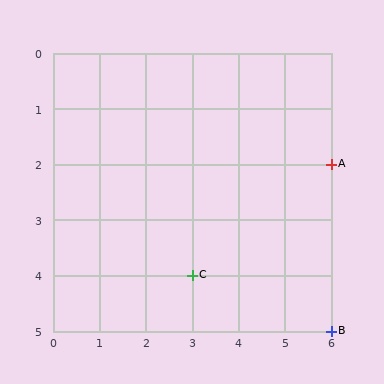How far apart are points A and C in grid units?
Points A and C are 3 columns and 2 rows apart (about 3.6 grid units diagonally).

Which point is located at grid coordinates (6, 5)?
Point B is at (6, 5).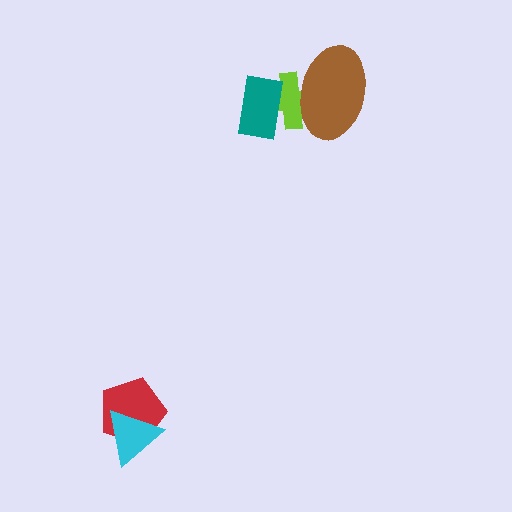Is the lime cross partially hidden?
Yes, it is partially covered by another shape.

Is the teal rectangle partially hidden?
No, no other shape covers it.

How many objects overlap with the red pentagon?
1 object overlaps with the red pentagon.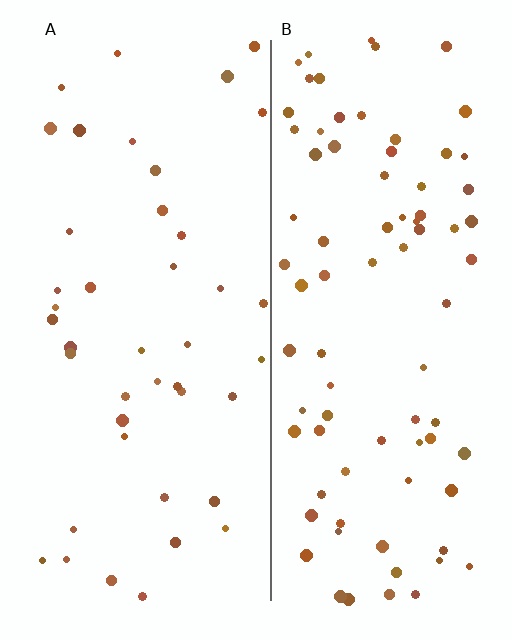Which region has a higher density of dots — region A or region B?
B (the right).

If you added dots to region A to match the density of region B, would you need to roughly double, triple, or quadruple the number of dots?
Approximately double.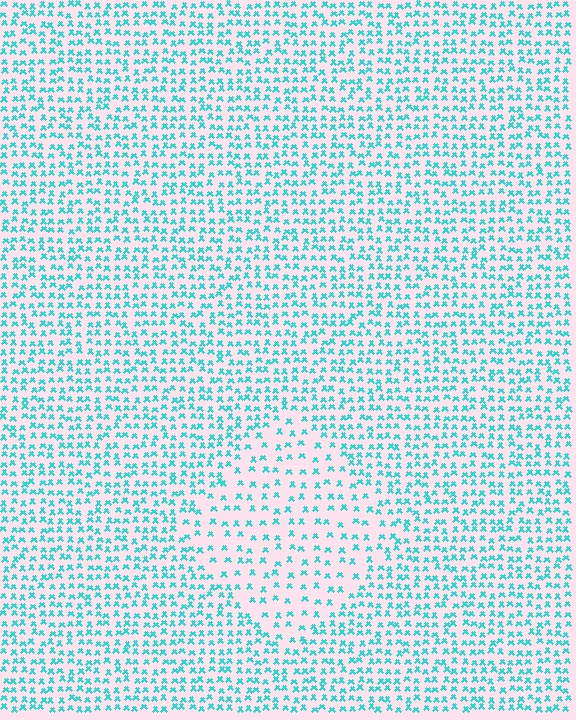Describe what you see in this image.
The image contains small cyan elements arranged at two different densities. A diamond-shaped region is visible where the elements are less densely packed than the surrounding area.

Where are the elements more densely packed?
The elements are more densely packed outside the diamond boundary.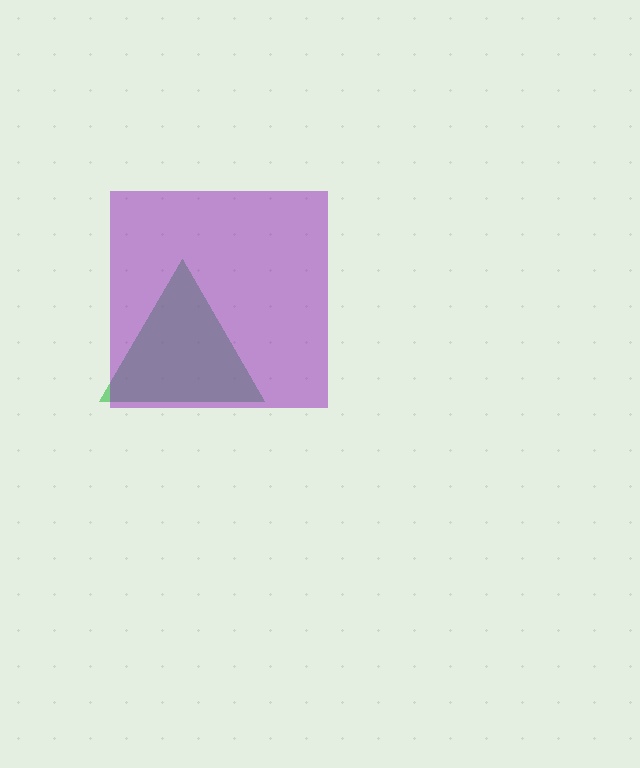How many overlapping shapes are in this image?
There are 2 overlapping shapes in the image.